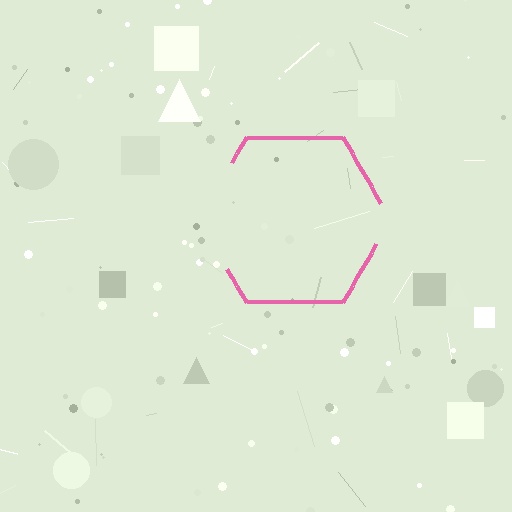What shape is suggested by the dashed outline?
The dashed outline suggests a hexagon.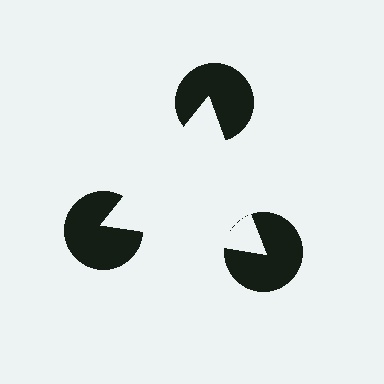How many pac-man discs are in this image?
There are 3 — one at each vertex of the illusory triangle.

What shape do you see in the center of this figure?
An illusory triangle — its edges are inferred from the aligned wedge cuts in the pac-man discs, not physically drawn.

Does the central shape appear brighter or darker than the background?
It typically appears slightly brighter than the background, even though no actual brightness change is drawn.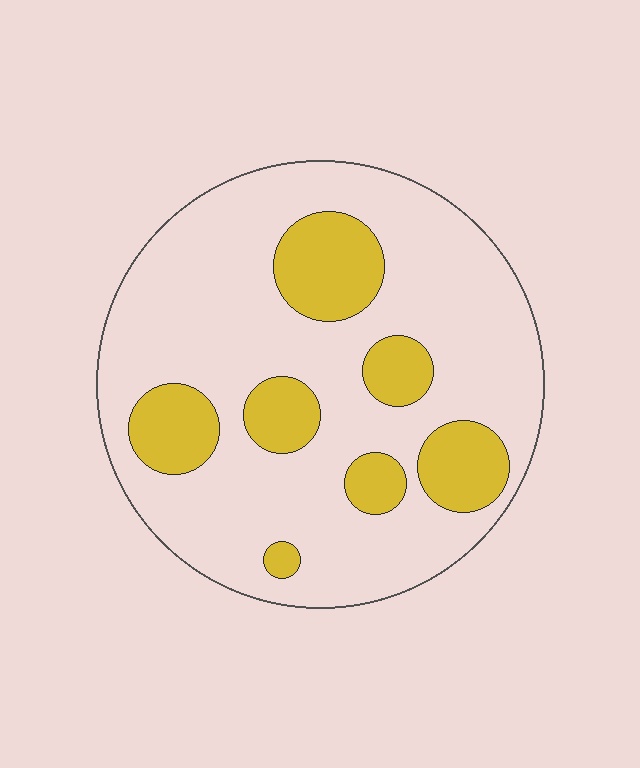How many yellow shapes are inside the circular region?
7.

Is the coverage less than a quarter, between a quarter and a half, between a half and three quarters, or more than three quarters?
Less than a quarter.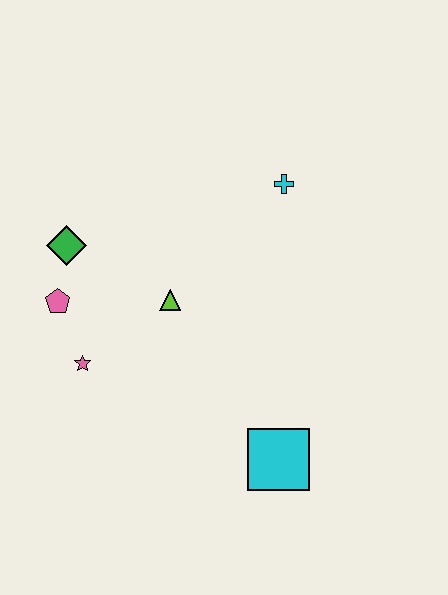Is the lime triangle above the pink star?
Yes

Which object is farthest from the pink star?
The cyan cross is farthest from the pink star.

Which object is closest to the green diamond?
The pink pentagon is closest to the green diamond.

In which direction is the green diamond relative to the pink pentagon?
The green diamond is above the pink pentagon.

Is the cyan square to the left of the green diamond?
No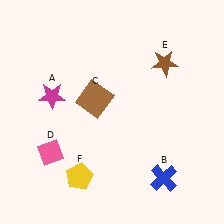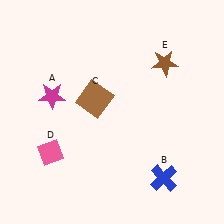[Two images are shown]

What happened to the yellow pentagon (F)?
The yellow pentagon (F) was removed in Image 2. It was in the bottom-left area of Image 1.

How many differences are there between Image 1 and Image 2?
There is 1 difference between the two images.